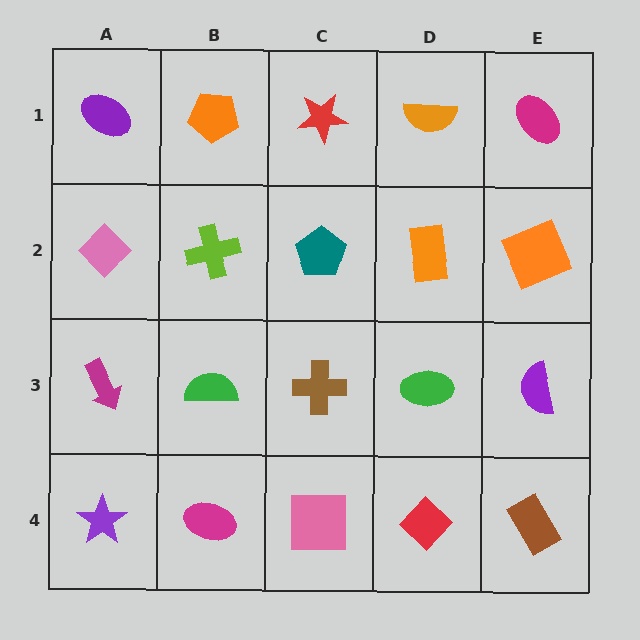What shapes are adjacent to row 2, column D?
An orange semicircle (row 1, column D), a green ellipse (row 3, column D), a teal pentagon (row 2, column C), an orange square (row 2, column E).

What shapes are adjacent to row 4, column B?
A green semicircle (row 3, column B), a purple star (row 4, column A), a pink square (row 4, column C).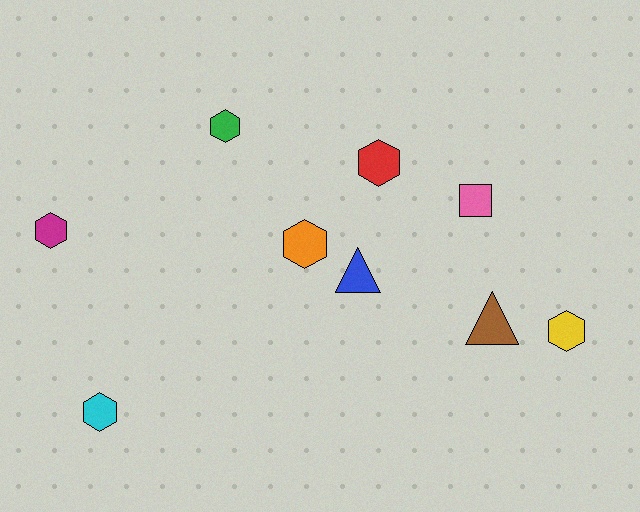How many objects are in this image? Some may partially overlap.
There are 9 objects.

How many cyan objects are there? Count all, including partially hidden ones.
There is 1 cyan object.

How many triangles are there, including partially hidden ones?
There are 2 triangles.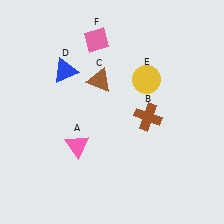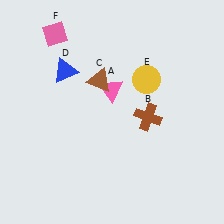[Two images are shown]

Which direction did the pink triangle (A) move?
The pink triangle (A) moved up.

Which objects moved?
The objects that moved are: the pink triangle (A), the pink diamond (F).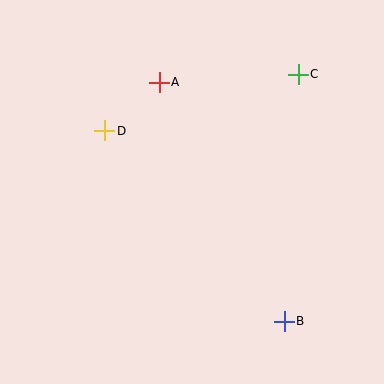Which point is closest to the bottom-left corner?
Point D is closest to the bottom-left corner.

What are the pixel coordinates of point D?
Point D is at (105, 131).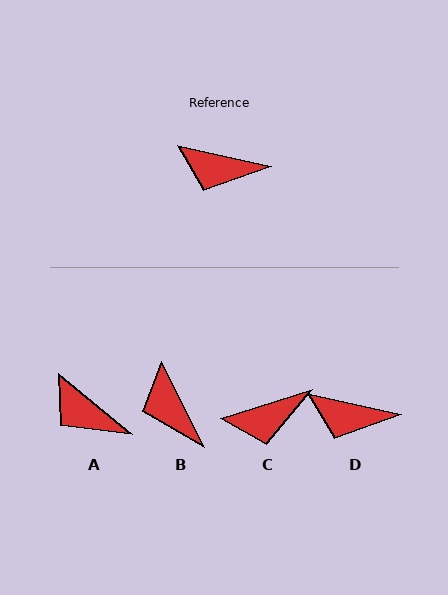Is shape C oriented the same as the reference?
No, it is off by about 30 degrees.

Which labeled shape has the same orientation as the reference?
D.